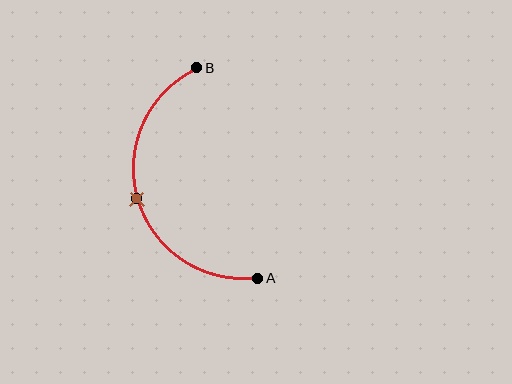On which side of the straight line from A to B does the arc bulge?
The arc bulges to the left of the straight line connecting A and B.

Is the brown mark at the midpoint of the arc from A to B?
Yes. The brown mark lies on the arc at equal arc-length from both A and B — it is the arc midpoint.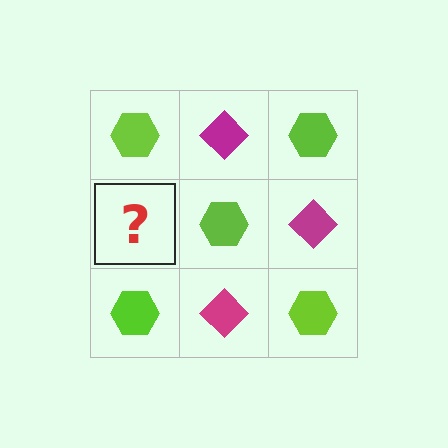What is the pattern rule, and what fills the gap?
The rule is that it alternates lime hexagon and magenta diamond in a checkerboard pattern. The gap should be filled with a magenta diamond.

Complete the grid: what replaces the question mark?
The question mark should be replaced with a magenta diamond.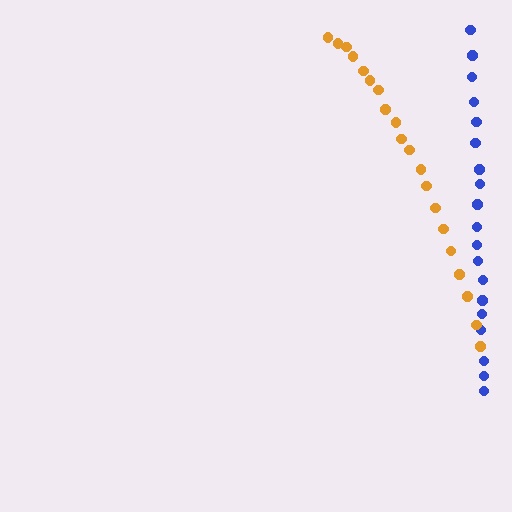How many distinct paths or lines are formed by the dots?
There are 2 distinct paths.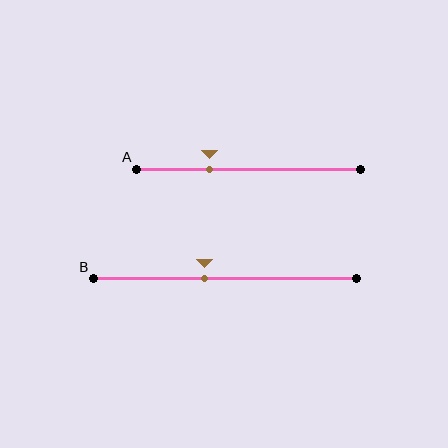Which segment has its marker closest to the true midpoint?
Segment B has its marker closest to the true midpoint.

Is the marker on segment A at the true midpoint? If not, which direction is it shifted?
No, the marker on segment A is shifted to the left by about 17% of the segment length.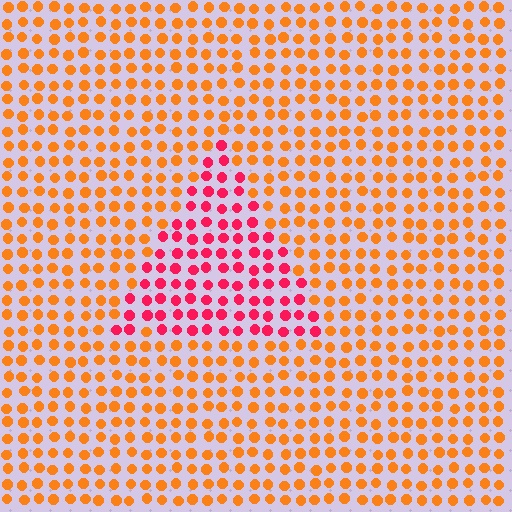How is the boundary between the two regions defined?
The boundary is defined purely by a slight shift in hue (about 45 degrees). Spacing, size, and orientation are identical on both sides.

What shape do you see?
I see a triangle.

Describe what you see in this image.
The image is filled with small orange elements in a uniform arrangement. A triangle-shaped region is visible where the elements are tinted to a slightly different hue, forming a subtle color boundary.